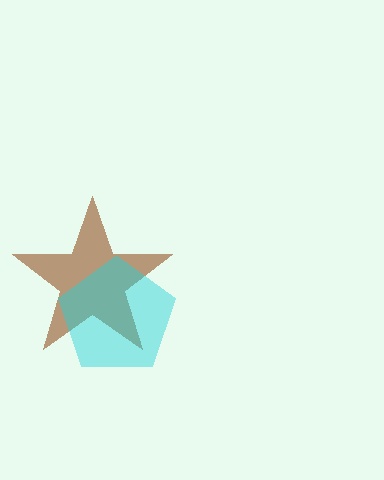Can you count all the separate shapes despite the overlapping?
Yes, there are 2 separate shapes.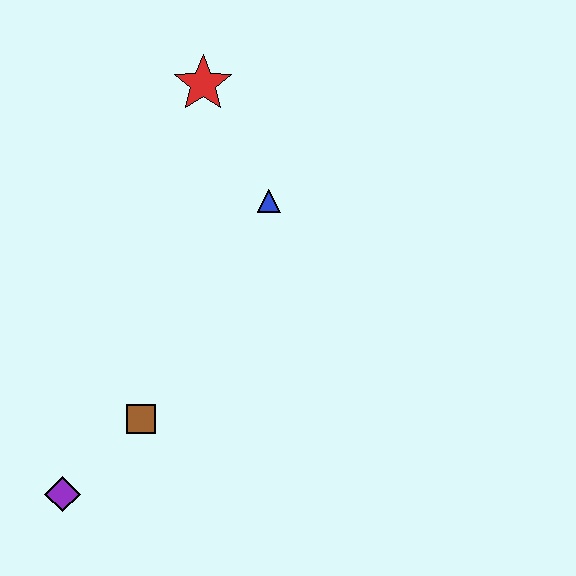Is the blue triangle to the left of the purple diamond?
No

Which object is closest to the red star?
The blue triangle is closest to the red star.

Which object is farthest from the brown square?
The red star is farthest from the brown square.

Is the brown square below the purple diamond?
No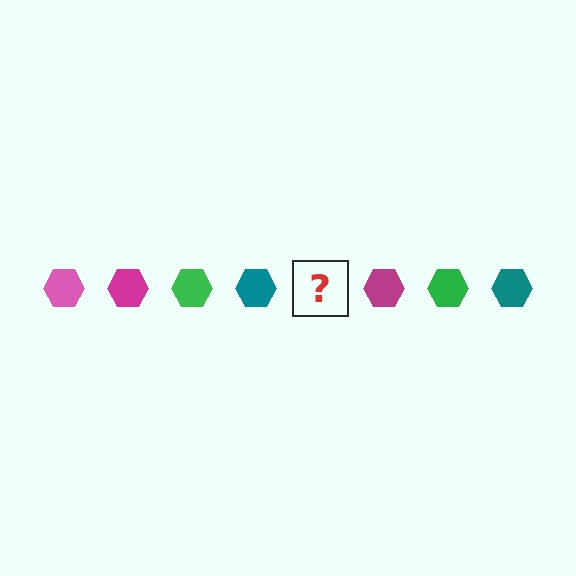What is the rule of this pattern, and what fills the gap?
The rule is that the pattern cycles through pink, magenta, green, teal hexagons. The gap should be filled with a pink hexagon.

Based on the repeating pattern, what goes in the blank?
The blank should be a pink hexagon.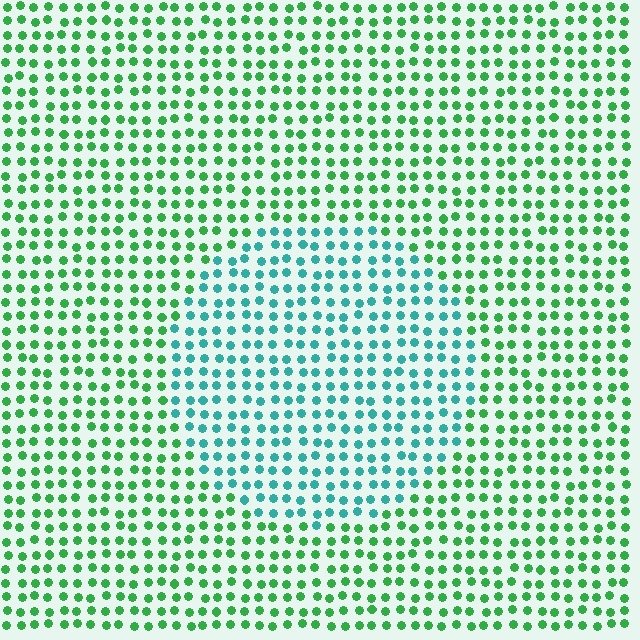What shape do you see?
I see a circle.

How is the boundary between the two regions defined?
The boundary is defined purely by a slight shift in hue (about 45 degrees). Spacing, size, and orientation are identical on both sides.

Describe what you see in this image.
The image is filled with small green elements in a uniform arrangement. A circle-shaped region is visible where the elements are tinted to a slightly different hue, forming a subtle color boundary.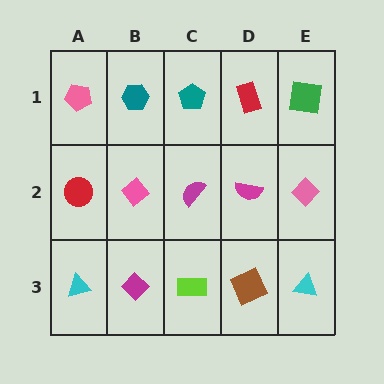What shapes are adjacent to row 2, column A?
A pink pentagon (row 1, column A), a cyan triangle (row 3, column A), a pink diamond (row 2, column B).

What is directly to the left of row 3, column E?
A brown square.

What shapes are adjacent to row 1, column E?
A pink diamond (row 2, column E), a red rectangle (row 1, column D).